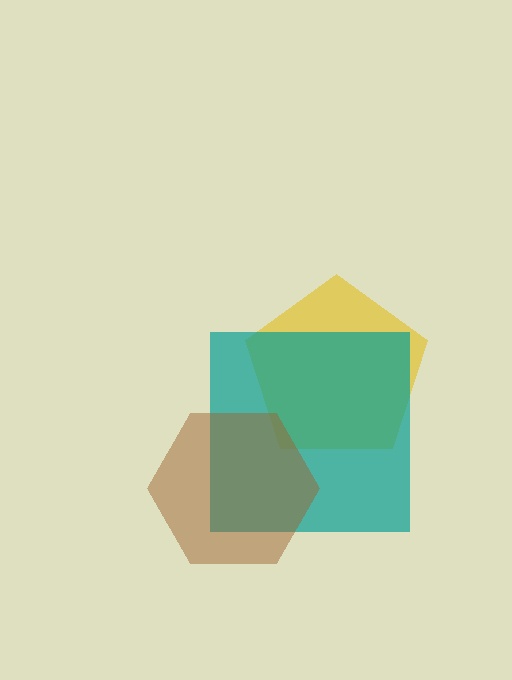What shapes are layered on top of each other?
The layered shapes are: a yellow pentagon, a teal square, a brown hexagon.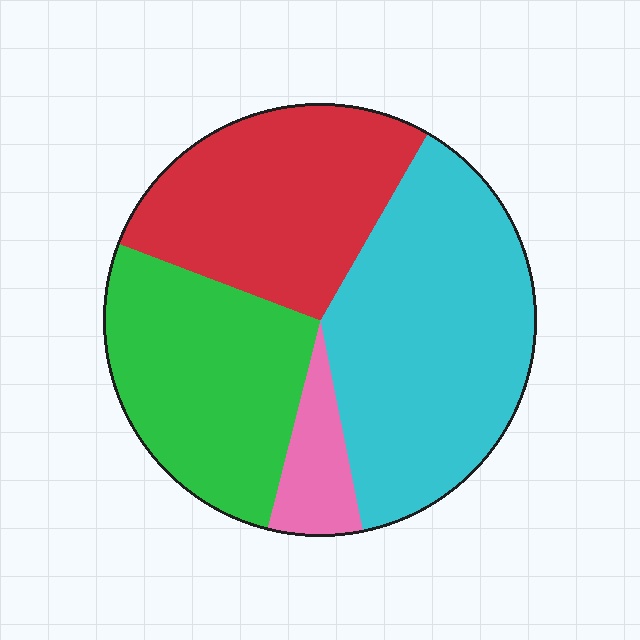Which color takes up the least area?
Pink, at roughly 5%.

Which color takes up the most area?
Cyan, at roughly 40%.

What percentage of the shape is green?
Green takes up about one quarter (1/4) of the shape.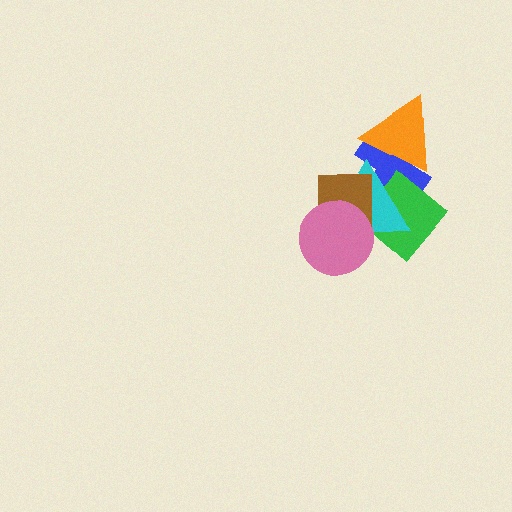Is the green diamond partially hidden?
Yes, it is partially covered by another shape.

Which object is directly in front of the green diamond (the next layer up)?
The cyan triangle is directly in front of the green diamond.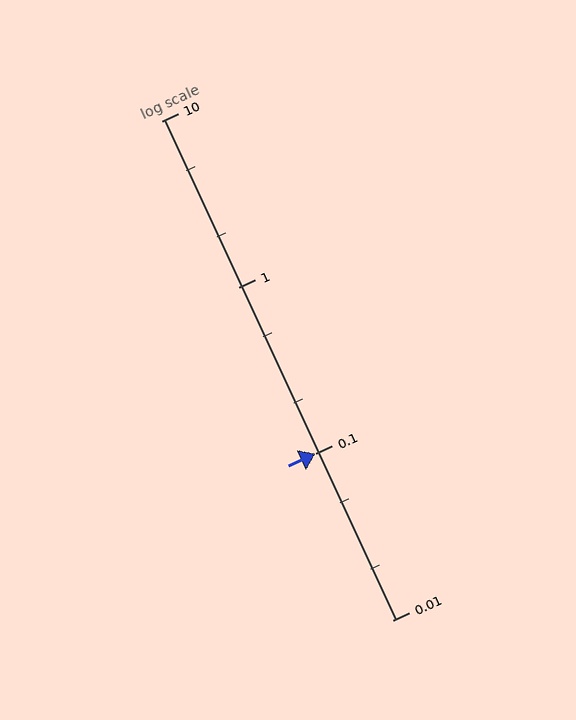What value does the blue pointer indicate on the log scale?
The pointer indicates approximately 0.1.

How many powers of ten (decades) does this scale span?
The scale spans 3 decades, from 0.01 to 10.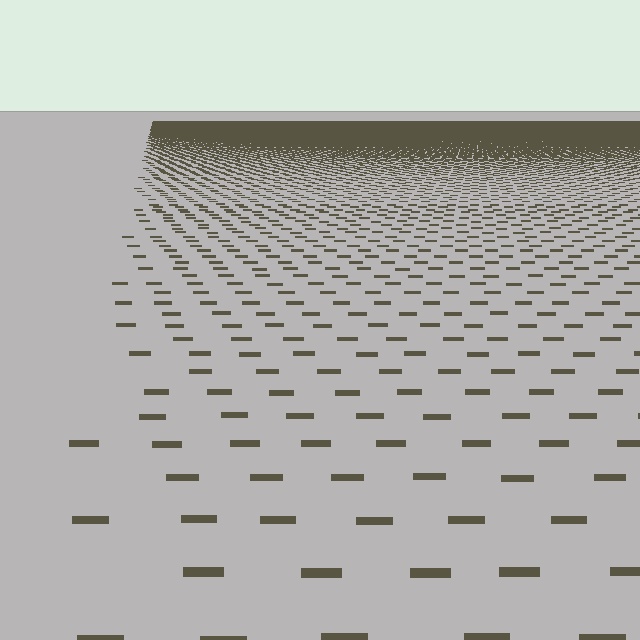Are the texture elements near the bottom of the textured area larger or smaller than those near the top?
Larger. Near the bottom, elements are closer to the viewer and appear at a bigger on-screen size.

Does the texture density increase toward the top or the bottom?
Density increases toward the top.